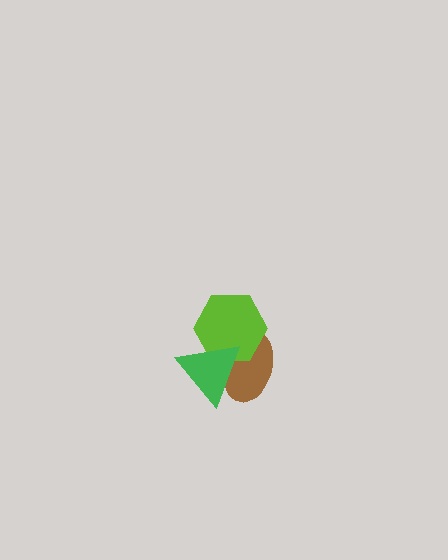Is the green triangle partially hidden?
No, no other shape covers it.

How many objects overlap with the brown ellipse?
2 objects overlap with the brown ellipse.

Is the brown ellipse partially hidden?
Yes, it is partially covered by another shape.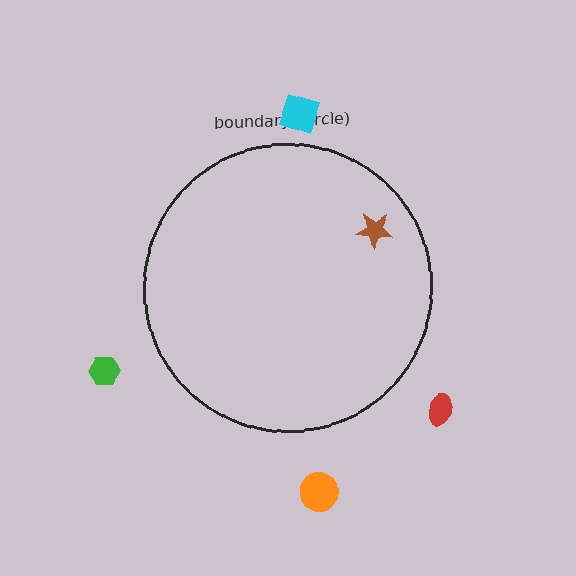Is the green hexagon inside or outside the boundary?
Outside.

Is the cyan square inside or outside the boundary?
Outside.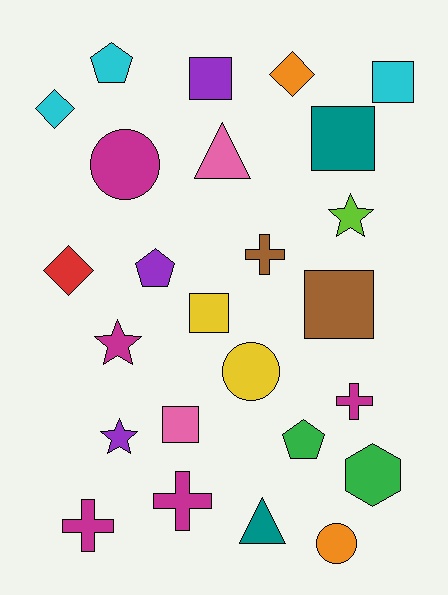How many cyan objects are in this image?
There are 3 cyan objects.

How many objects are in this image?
There are 25 objects.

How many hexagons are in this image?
There is 1 hexagon.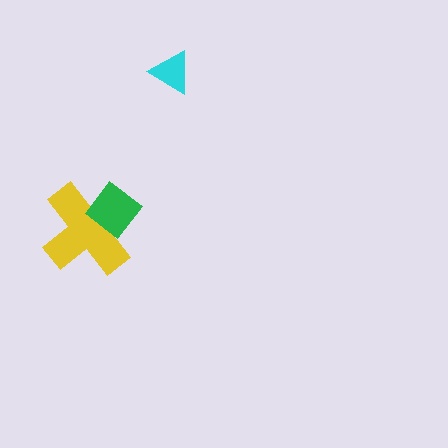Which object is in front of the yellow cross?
The green diamond is in front of the yellow cross.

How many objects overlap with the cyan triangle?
0 objects overlap with the cyan triangle.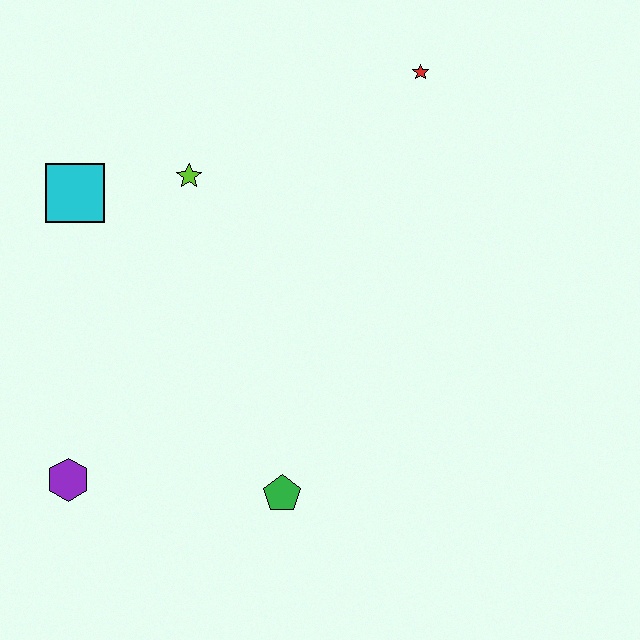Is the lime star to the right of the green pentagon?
No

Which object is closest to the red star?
The lime star is closest to the red star.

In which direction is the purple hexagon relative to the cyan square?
The purple hexagon is below the cyan square.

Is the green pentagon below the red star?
Yes